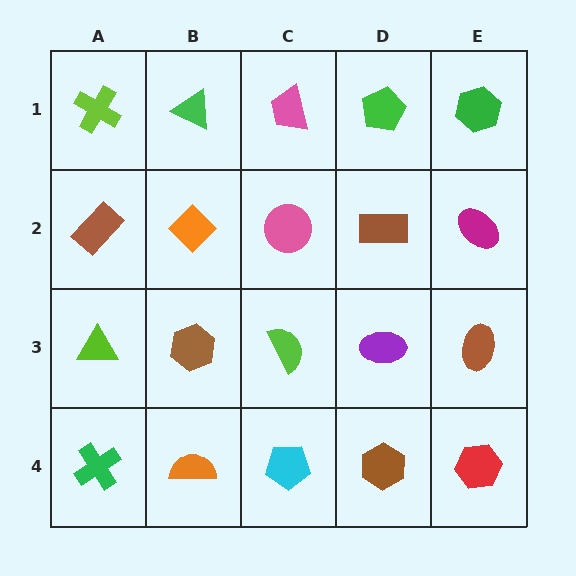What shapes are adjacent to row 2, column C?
A pink trapezoid (row 1, column C), a lime semicircle (row 3, column C), an orange diamond (row 2, column B), a brown rectangle (row 2, column D).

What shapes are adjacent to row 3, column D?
A brown rectangle (row 2, column D), a brown hexagon (row 4, column D), a lime semicircle (row 3, column C), a brown ellipse (row 3, column E).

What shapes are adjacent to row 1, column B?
An orange diamond (row 2, column B), a lime cross (row 1, column A), a pink trapezoid (row 1, column C).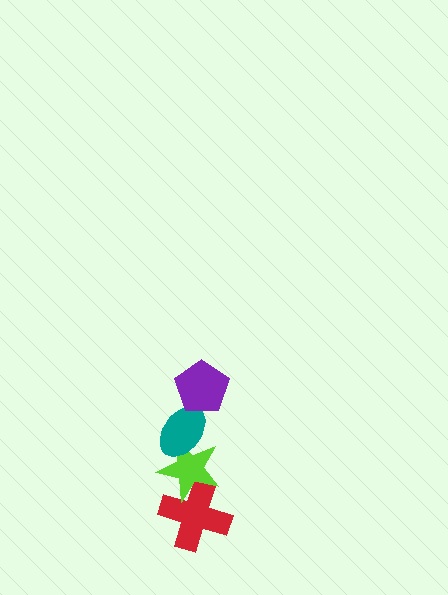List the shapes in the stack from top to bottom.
From top to bottom: the purple pentagon, the teal ellipse, the lime star, the red cross.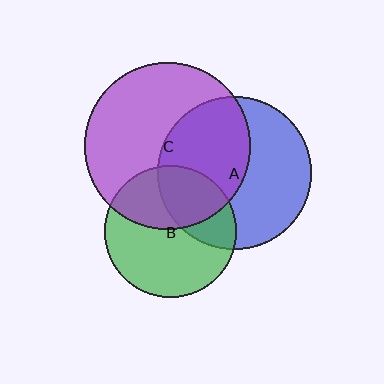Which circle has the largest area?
Circle C (purple).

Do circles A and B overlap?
Yes.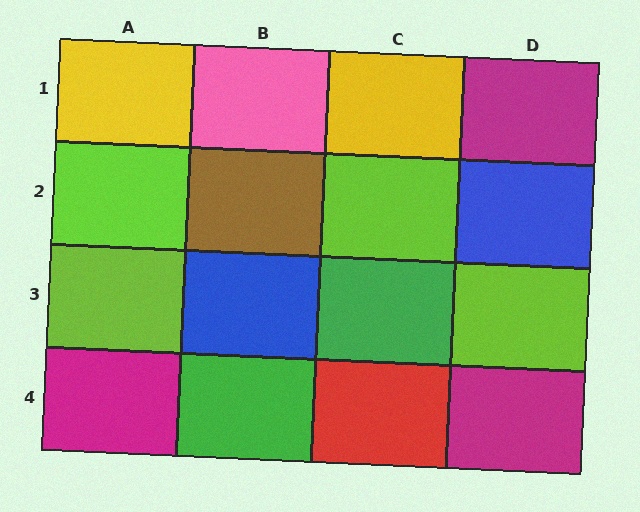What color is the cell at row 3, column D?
Lime.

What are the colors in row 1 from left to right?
Yellow, pink, yellow, magenta.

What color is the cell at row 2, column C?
Lime.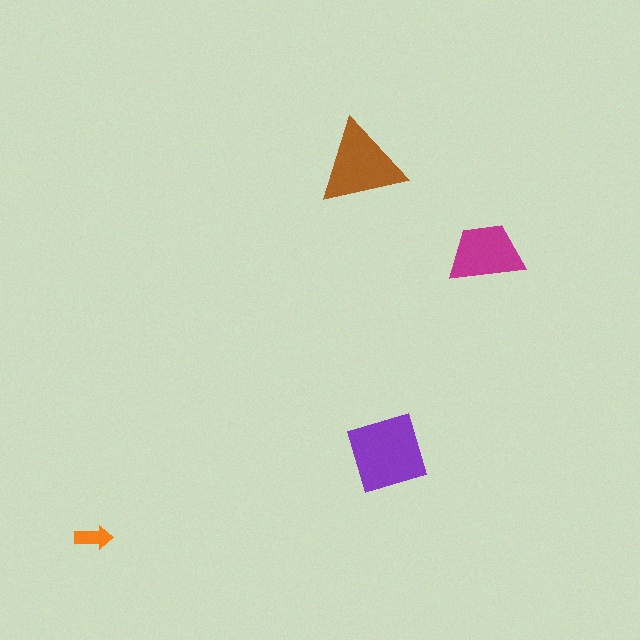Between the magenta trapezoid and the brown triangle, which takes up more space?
The brown triangle.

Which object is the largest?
The purple diamond.